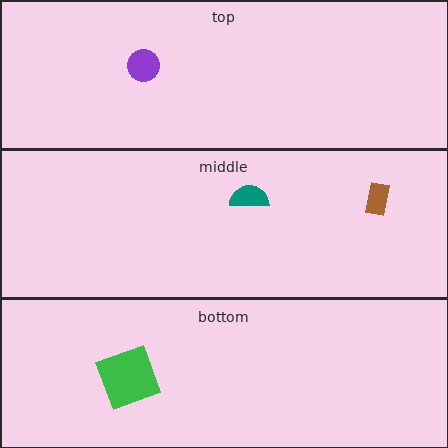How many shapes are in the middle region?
2.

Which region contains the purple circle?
The top region.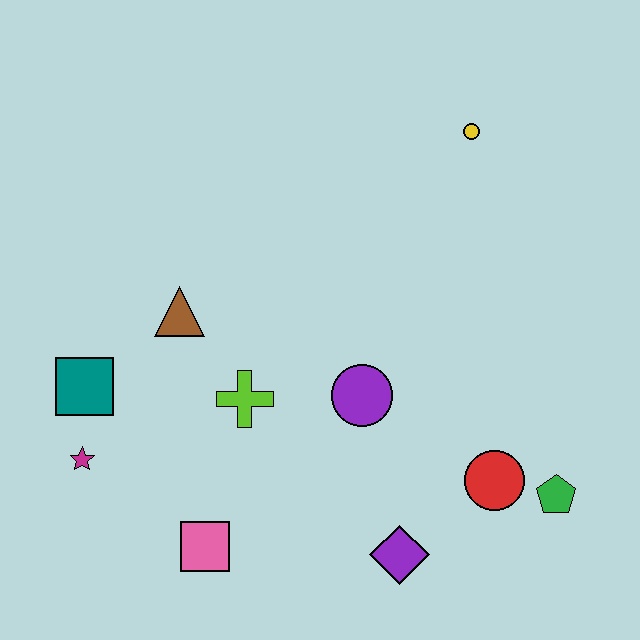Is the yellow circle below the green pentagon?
No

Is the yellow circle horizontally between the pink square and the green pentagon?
Yes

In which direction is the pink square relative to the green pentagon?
The pink square is to the left of the green pentagon.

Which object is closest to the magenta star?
The teal square is closest to the magenta star.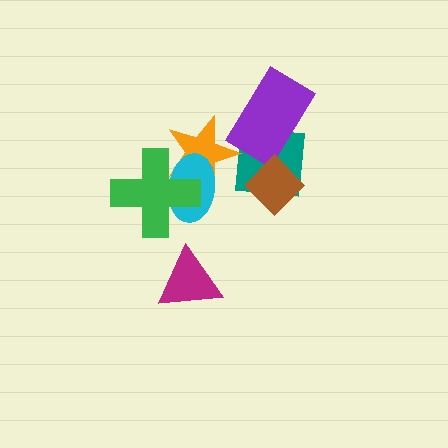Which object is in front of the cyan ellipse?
The green cross is in front of the cyan ellipse.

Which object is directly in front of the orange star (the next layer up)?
The cyan ellipse is directly in front of the orange star.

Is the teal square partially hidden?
Yes, it is partially covered by another shape.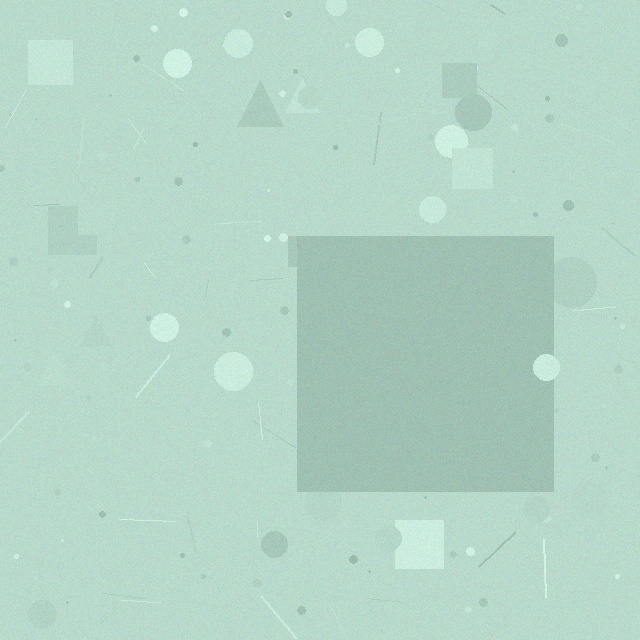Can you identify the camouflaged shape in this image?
The camouflaged shape is a square.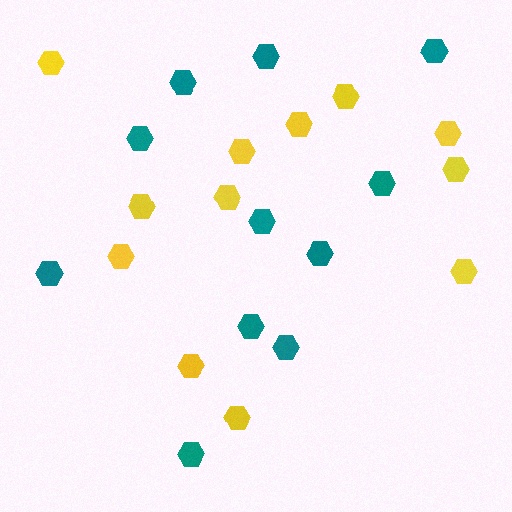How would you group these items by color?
There are 2 groups: one group of yellow hexagons (12) and one group of teal hexagons (11).